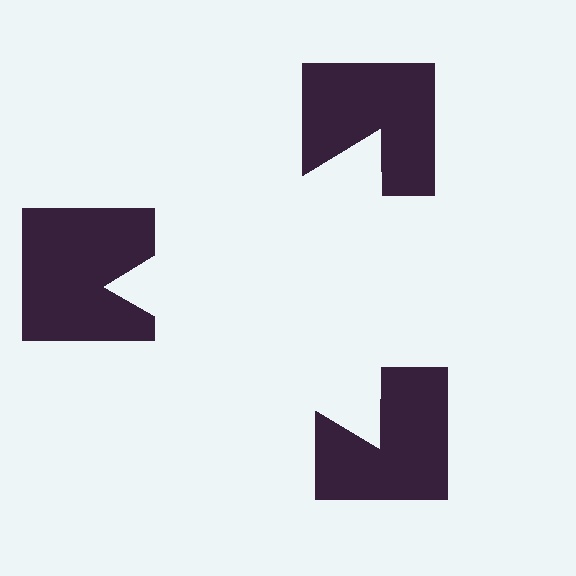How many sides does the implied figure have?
3 sides.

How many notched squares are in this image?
There are 3 — one at each vertex of the illusory triangle.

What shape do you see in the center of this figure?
An illusory triangle — its edges are inferred from the aligned wedge cuts in the notched squares, not physically drawn.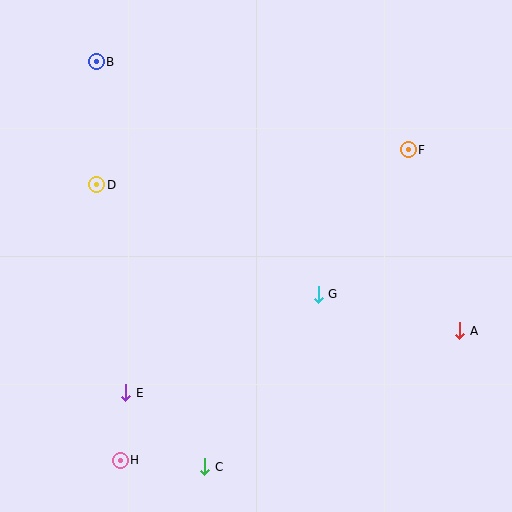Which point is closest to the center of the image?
Point G at (318, 294) is closest to the center.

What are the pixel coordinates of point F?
Point F is at (408, 150).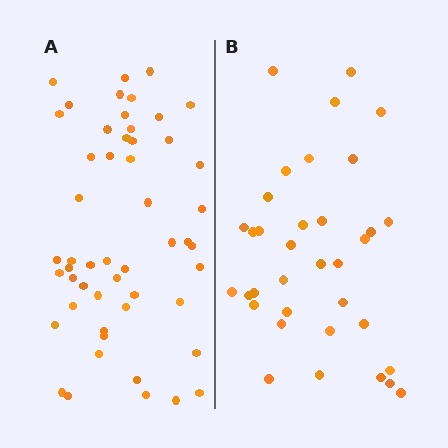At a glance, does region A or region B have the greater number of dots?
Region A (the left region) has more dots.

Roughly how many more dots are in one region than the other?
Region A has approximately 15 more dots than region B.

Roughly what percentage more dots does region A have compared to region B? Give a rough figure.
About 50% more.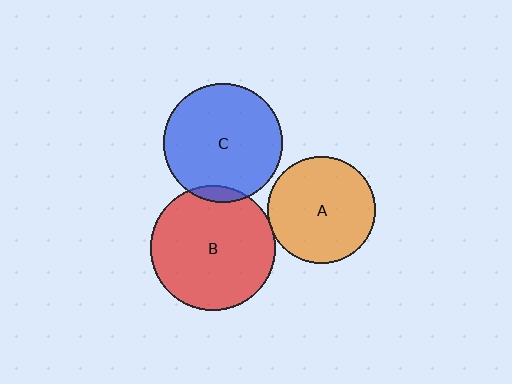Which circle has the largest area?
Circle B (red).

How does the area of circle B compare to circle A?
Approximately 1.4 times.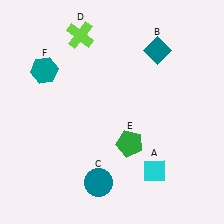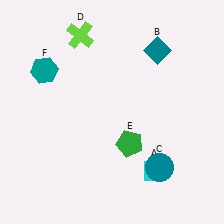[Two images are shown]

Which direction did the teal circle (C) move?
The teal circle (C) moved right.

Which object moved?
The teal circle (C) moved right.